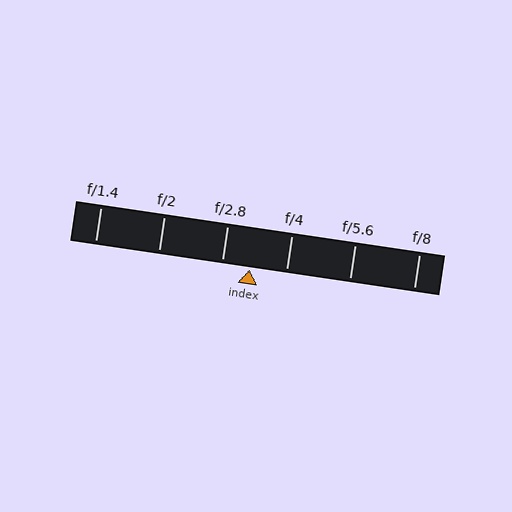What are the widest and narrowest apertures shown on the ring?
The widest aperture shown is f/1.4 and the narrowest is f/8.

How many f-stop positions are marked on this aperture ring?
There are 6 f-stop positions marked.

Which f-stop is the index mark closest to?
The index mark is closest to f/2.8.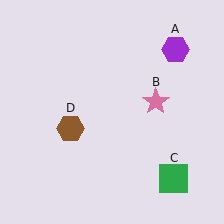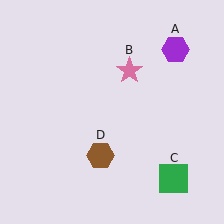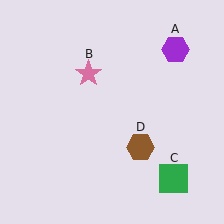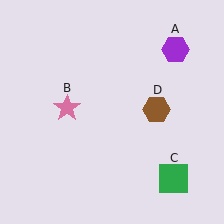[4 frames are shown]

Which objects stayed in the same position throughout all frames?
Purple hexagon (object A) and green square (object C) remained stationary.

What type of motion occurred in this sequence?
The pink star (object B), brown hexagon (object D) rotated counterclockwise around the center of the scene.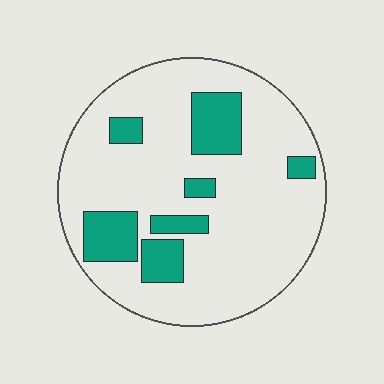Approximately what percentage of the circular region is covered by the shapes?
Approximately 20%.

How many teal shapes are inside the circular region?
7.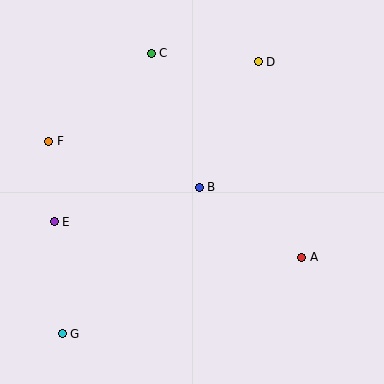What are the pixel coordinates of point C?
Point C is at (151, 53).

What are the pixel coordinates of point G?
Point G is at (62, 334).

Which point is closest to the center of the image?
Point B at (199, 187) is closest to the center.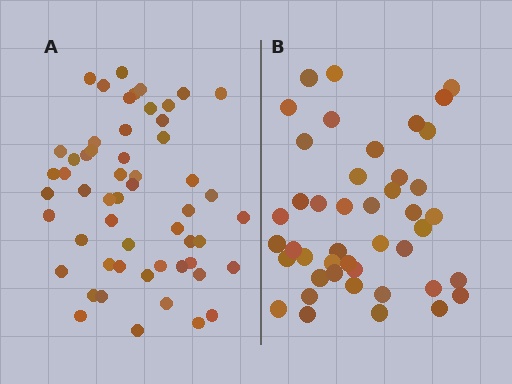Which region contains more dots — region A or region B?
Region A (the left region) has more dots.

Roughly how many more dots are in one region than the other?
Region A has roughly 12 or so more dots than region B.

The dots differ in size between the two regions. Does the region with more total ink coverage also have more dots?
No. Region B has more total ink coverage because its dots are larger, but region A actually contains more individual dots. Total area can be misleading — the number of items is what matters here.